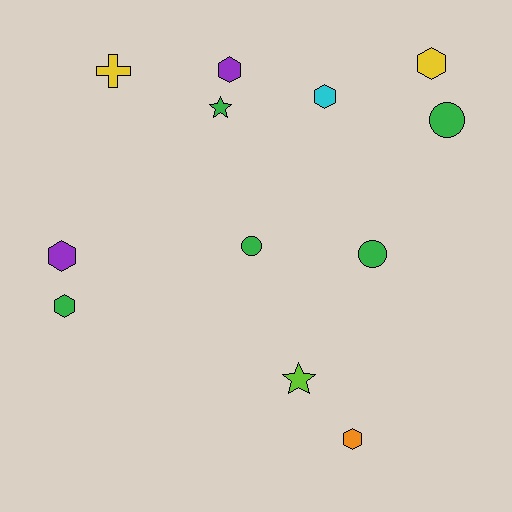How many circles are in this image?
There are 3 circles.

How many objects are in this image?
There are 12 objects.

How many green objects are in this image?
There are 5 green objects.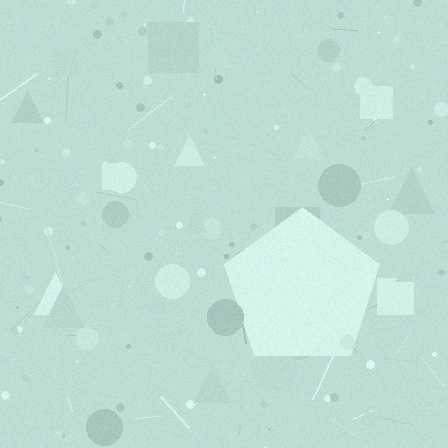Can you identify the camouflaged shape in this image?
The camouflaged shape is a pentagon.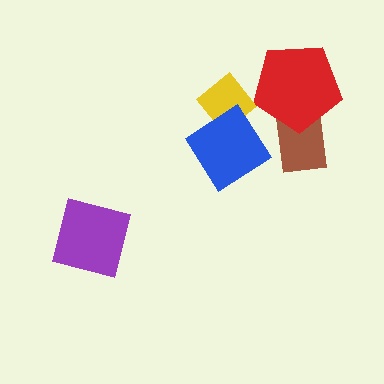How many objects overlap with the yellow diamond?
1 object overlaps with the yellow diamond.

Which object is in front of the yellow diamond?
The blue diamond is in front of the yellow diamond.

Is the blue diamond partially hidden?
No, no other shape covers it.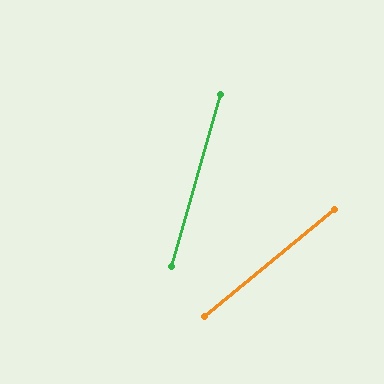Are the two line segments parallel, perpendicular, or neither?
Neither parallel nor perpendicular — they differ by about 34°.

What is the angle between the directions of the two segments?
Approximately 34 degrees.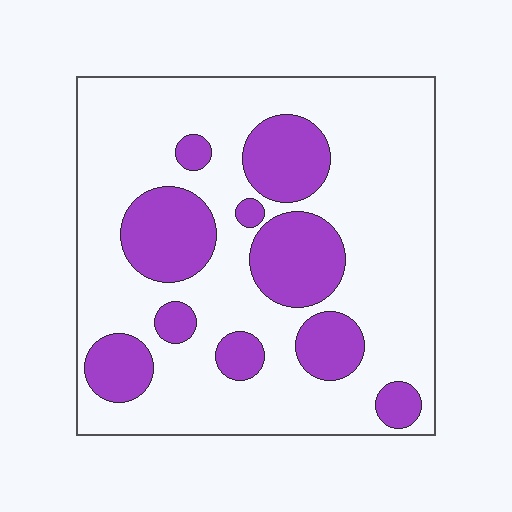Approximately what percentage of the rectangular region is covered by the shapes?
Approximately 25%.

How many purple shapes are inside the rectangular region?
10.